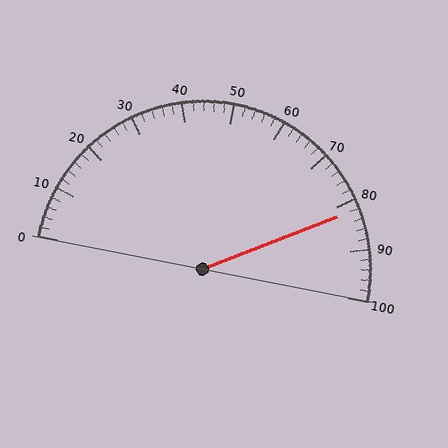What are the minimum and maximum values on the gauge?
The gauge ranges from 0 to 100.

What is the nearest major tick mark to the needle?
The nearest major tick mark is 80.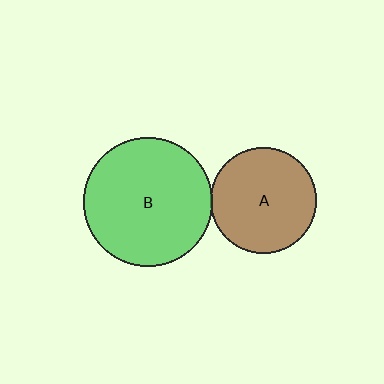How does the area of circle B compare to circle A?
Approximately 1.5 times.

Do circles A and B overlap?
Yes.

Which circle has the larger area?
Circle B (green).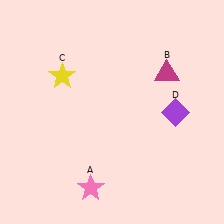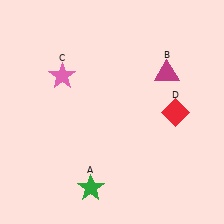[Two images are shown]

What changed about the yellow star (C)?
In Image 1, C is yellow. In Image 2, it changed to pink.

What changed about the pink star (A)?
In Image 1, A is pink. In Image 2, it changed to green.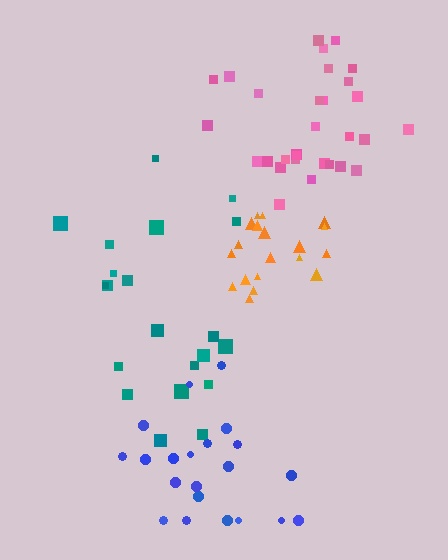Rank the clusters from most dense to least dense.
orange, pink, blue, teal.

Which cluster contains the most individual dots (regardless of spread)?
Pink (31).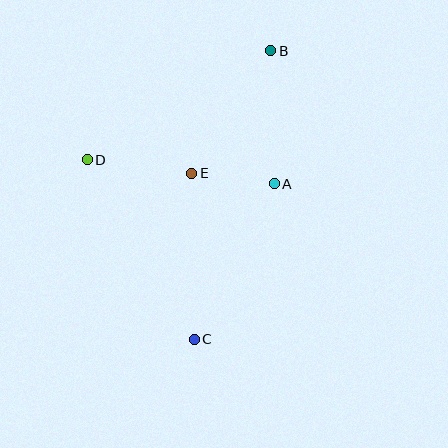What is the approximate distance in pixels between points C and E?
The distance between C and E is approximately 166 pixels.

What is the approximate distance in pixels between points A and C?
The distance between A and C is approximately 175 pixels.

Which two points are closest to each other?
Points A and E are closest to each other.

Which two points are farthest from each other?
Points B and C are farthest from each other.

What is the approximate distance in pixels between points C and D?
The distance between C and D is approximately 209 pixels.